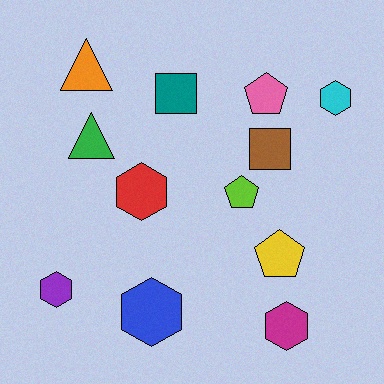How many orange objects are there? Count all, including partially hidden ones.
There is 1 orange object.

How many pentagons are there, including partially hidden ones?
There are 3 pentagons.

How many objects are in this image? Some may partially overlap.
There are 12 objects.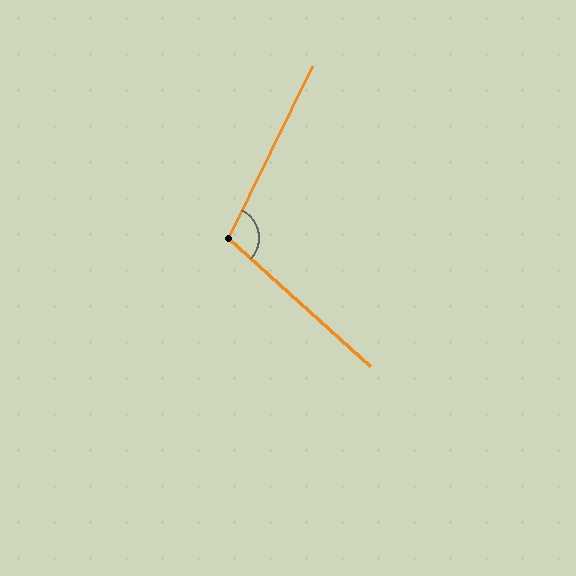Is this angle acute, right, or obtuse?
It is obtuse.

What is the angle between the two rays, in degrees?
Approximately 106 degrees.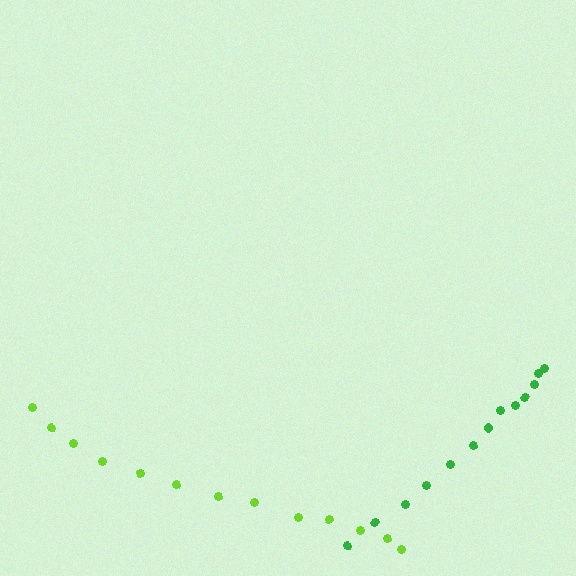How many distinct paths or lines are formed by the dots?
There are 2 distinct paths.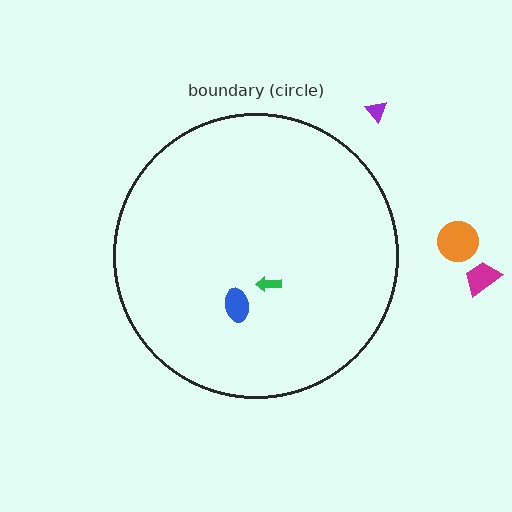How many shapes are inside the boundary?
2 inside, 3 outside.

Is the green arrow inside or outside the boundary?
Inside.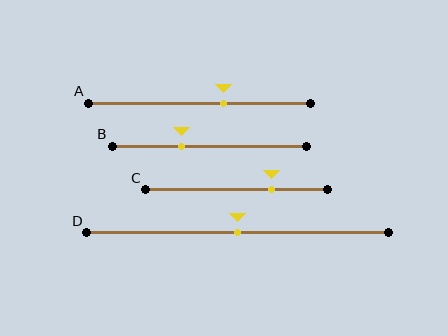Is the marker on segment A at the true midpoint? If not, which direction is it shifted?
No, the marker on segment A is shifted to the right by about 11% of the segment length.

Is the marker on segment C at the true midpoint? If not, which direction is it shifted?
No, the marker on segment C is shifted to the right by about 19% of the segment length.